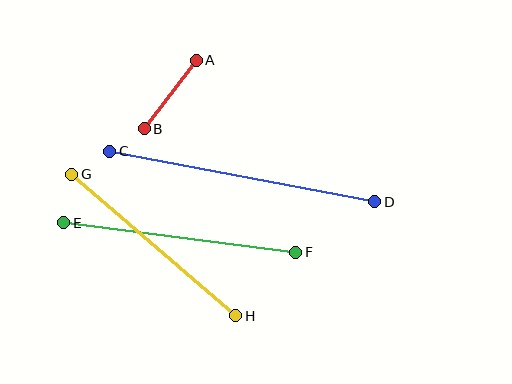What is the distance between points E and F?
The distance is approximately 234 pixels.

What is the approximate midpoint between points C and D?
The midpoint is at approximately (242, 177) pixels.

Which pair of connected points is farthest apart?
Points C and D are farthest apart.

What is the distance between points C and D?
The distance is approximately 270 pixels.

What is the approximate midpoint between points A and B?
The midpoint is at approximately (170, 95) pixels.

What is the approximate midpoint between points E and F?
The midpoint is at approximately (180, 238) pixels.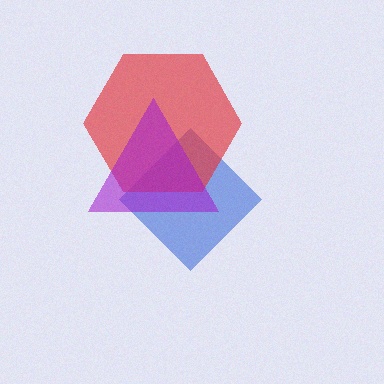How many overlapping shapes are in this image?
There are 3 overlapping shapes in the image.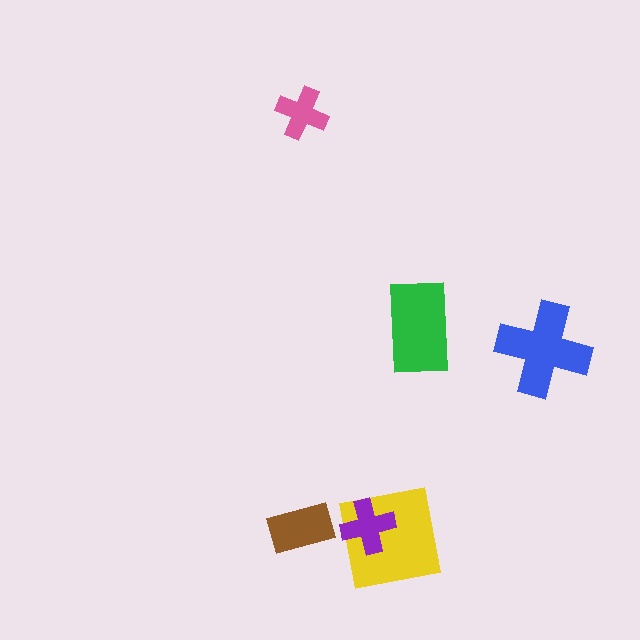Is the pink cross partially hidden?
No, no other shape covers it.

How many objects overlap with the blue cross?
0 objects overlap with the blue cross.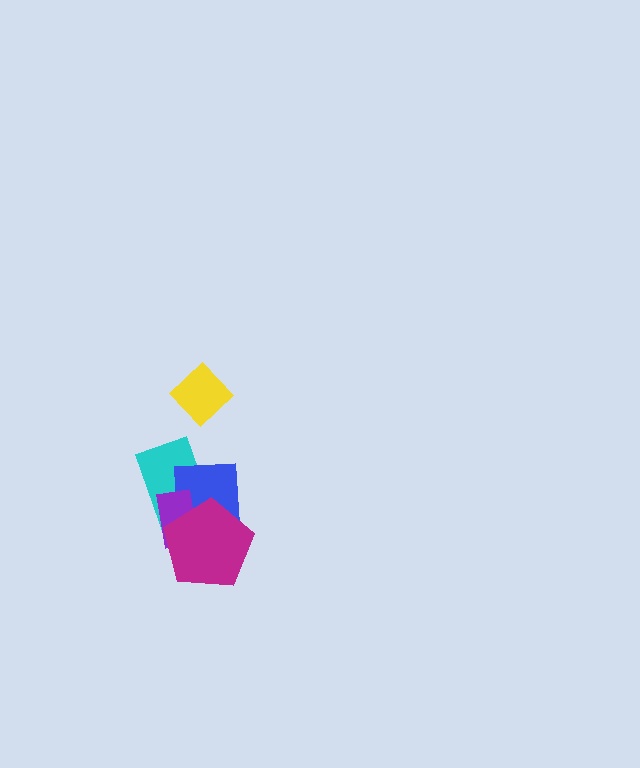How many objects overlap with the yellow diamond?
0 objects overlap with the yellow diamond.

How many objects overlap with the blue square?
3 objects overlap with the blue square.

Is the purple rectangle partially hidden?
Yes, it is partially covered by another shape.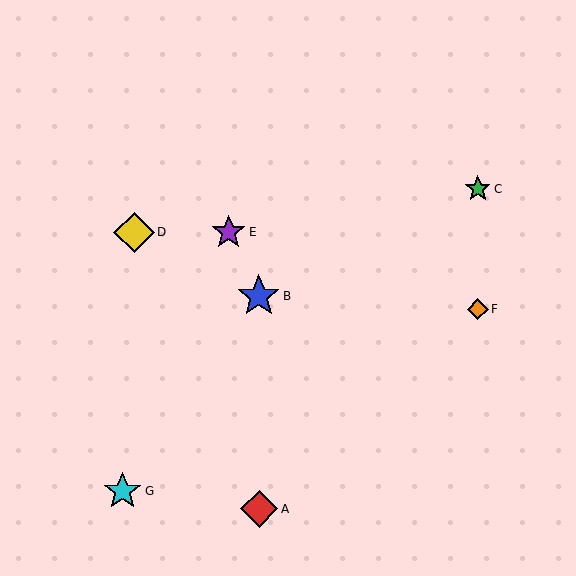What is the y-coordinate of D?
Object D is at y≈232.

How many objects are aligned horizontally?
2 objects (D, E) are aligned horizontally.